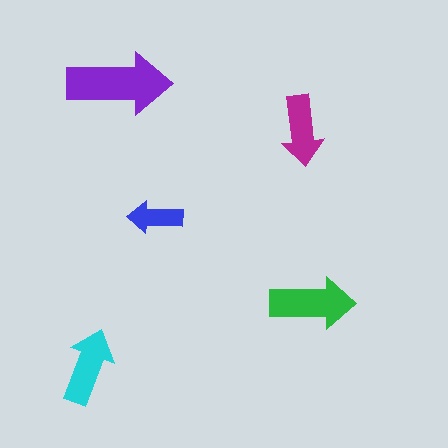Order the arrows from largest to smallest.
the purple one, the green one, the cyan one, the magenta one, the blue one.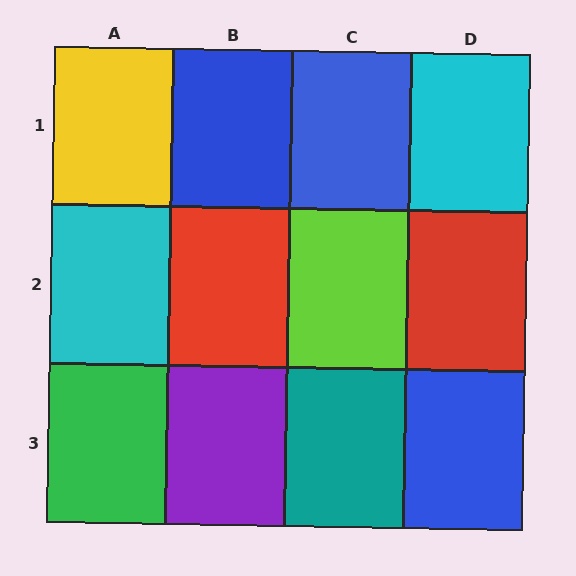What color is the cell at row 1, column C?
Blue.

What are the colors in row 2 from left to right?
Cyan, red, lime, red.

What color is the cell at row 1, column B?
Blue.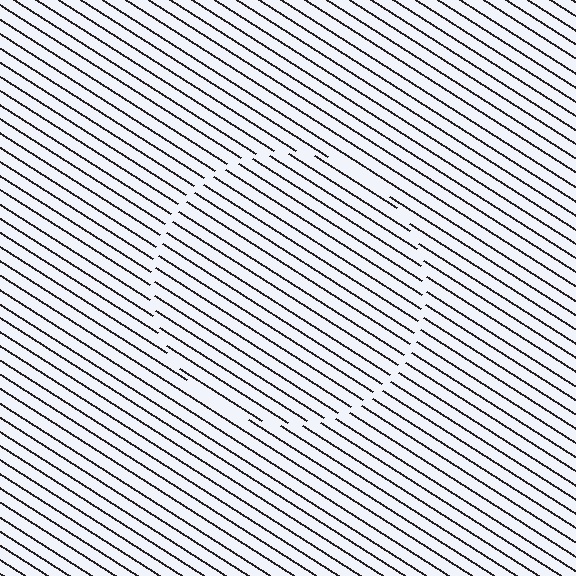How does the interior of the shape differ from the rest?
The interior of the shape contains the same grating, shifted by half a period — the contour is defined by the phase discontinuity where line-ends from the inner and outer gratings abut.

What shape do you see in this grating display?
An illusory circle. The interior of the shape contains the same grating, shifted by half a period — the contour is defined by the phase discontinuity where line-ends from the inner and outer gratings abut.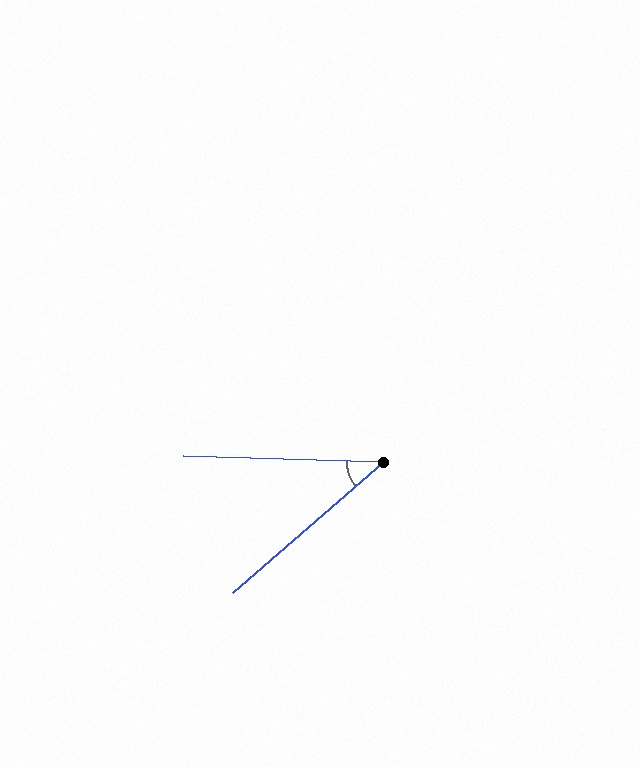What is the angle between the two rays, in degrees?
Approximately 43 degrees.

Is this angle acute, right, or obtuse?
It is acute.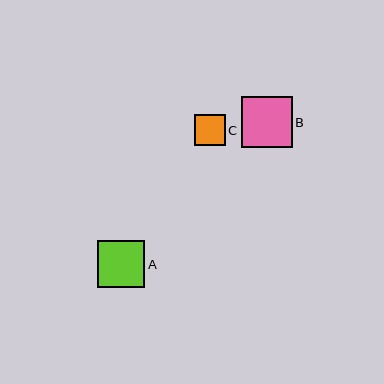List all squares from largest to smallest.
From largest to smallest: B, A, C.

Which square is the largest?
Square B is the largest with a size of approximately 51 pixels.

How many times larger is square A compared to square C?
Square A is approximately 1.5 times the size of square C.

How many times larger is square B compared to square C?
Square B is approximately 1.6 times the size of square C.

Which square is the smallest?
Square C is the smallest with a size of approximately 31 pixels.